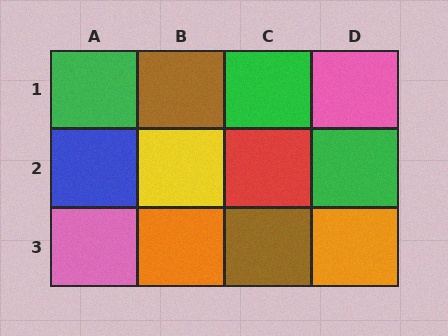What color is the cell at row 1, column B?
Brown.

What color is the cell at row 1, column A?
Green.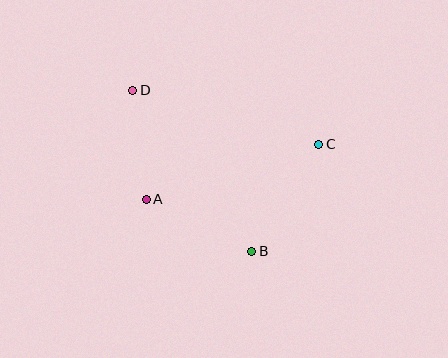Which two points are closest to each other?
Points A and D are closest to each other.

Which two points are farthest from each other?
Points B and D are farthest from each other.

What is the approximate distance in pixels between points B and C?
The distance between B and C is approximately 126 pixels.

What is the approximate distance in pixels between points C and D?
The distance between C and D is approximately 194 pixels.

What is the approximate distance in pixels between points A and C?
The distance between A and C is approximately 181 pixels.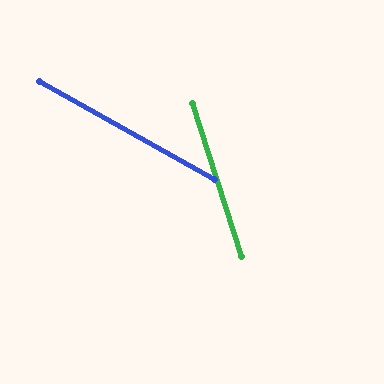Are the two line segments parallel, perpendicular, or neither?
Neither parallel nor perpendicular — they differ by about 43°.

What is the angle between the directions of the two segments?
Approximately 43 degrees.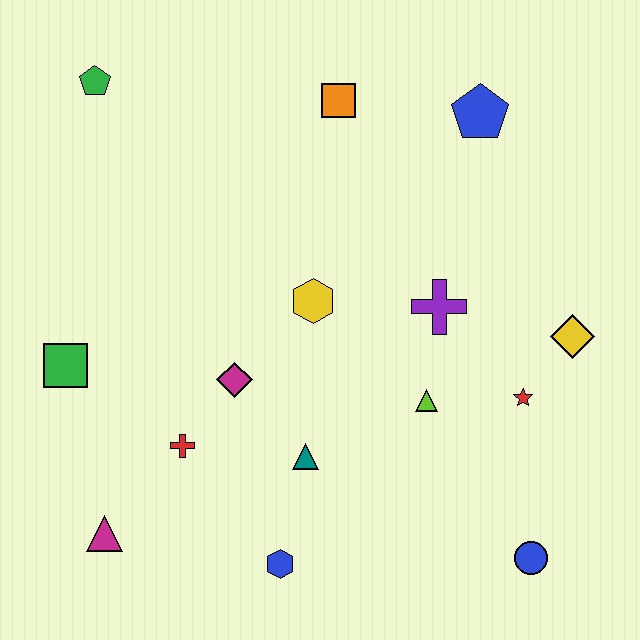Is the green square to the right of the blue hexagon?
No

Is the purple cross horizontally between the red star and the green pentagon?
Yes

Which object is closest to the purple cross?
The lime triangle is closest to the purple cross.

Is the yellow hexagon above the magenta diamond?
Yes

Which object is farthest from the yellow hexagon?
The blue circle is farthest from the yellow hexagon.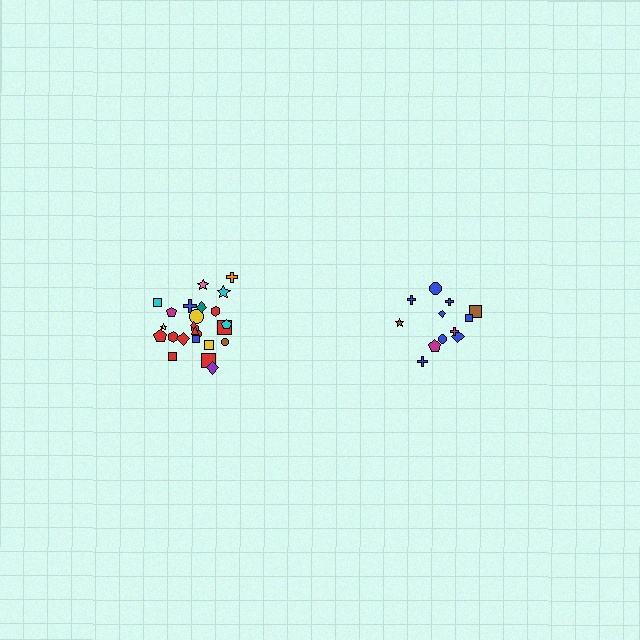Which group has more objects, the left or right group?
The left group.